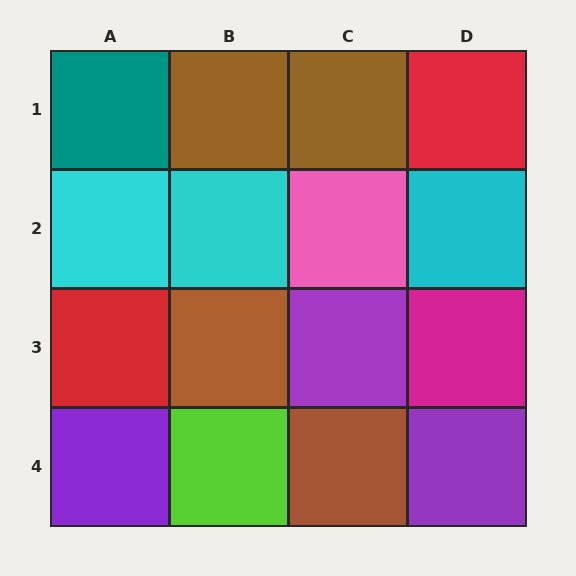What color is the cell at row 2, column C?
Pink.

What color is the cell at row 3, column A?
Red.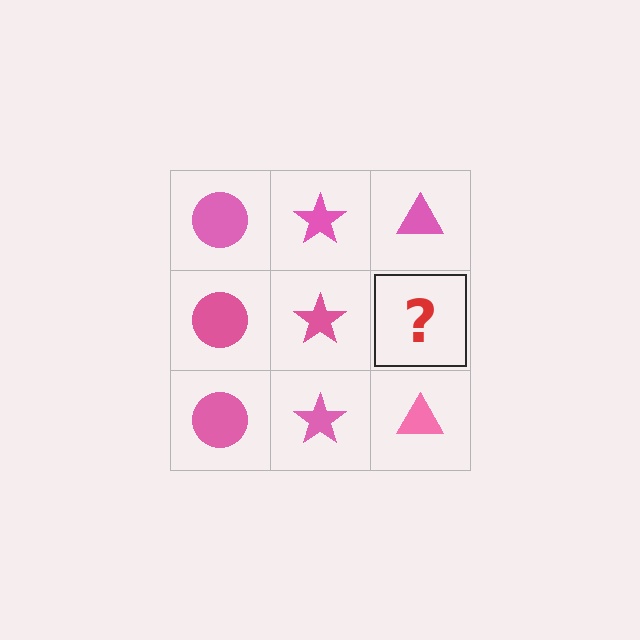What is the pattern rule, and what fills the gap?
The rule is that each column has a consistent shape. The gap should be filled with a pink triangle.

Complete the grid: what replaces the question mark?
The question mark should be replaced with a pink triangle.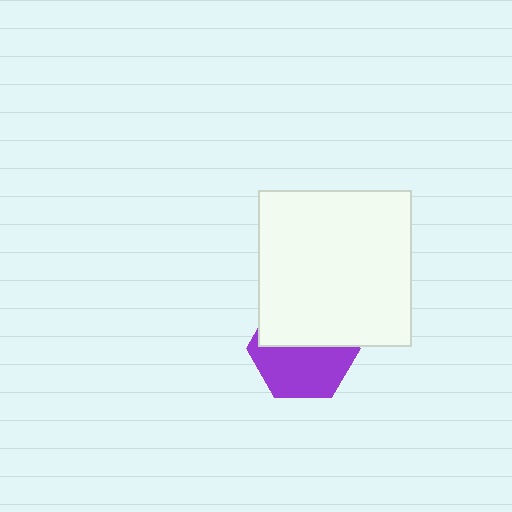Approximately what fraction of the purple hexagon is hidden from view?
Roughly 47% of the purple hexagon is hidden behind the white rectangle.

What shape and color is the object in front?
The object in front is a white rectangle.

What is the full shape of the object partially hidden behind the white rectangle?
The partially hidden object is a purple hexagon.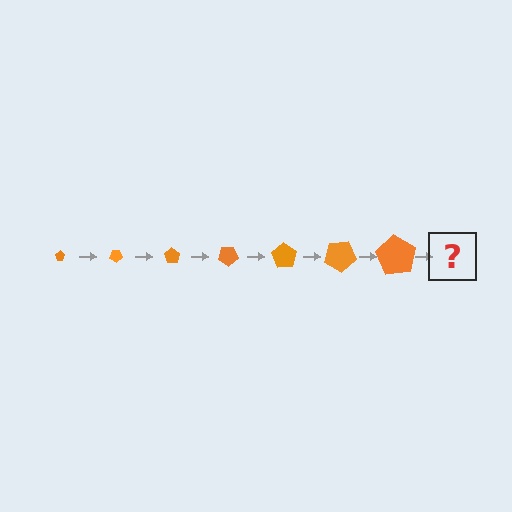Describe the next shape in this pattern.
It should be a pentagon, larger than the previous one and rotated 245 degrees from the start.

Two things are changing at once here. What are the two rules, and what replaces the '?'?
The two rules are that the pentagon grows larger each step and it rotates 35 degrees each step. The '?' should be a pentagon, larger than the previous one and rotated 245 degrees from the start.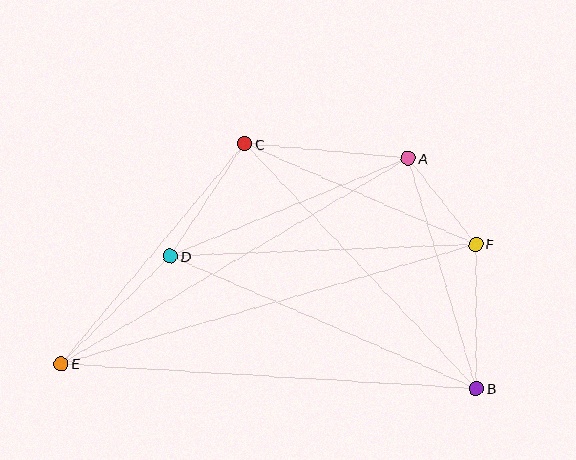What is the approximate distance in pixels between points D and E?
The distance between D and E is approximately 153 pixels.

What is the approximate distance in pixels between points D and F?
The distance between D and F is approximately 306 pixels.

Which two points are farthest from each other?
Points E and F are farthest from each other.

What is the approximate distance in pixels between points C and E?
The distance between C and E is approximately 286 pixels.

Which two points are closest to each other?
Points A and F are closest to each other.